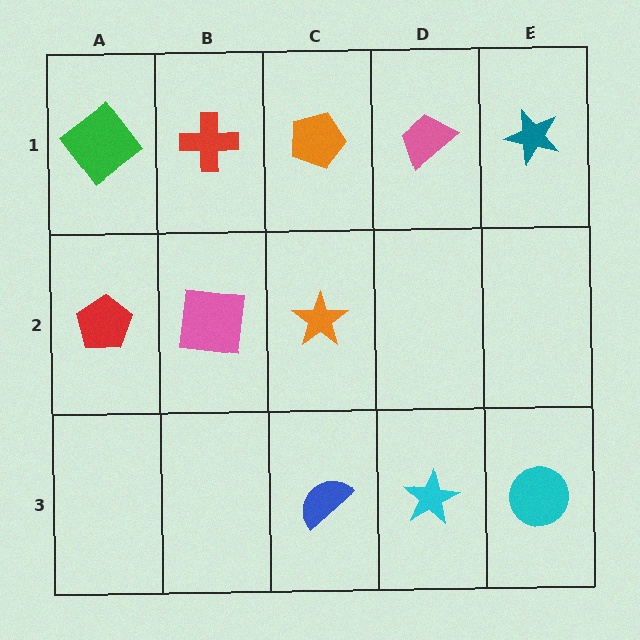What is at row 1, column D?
A pink trapezoid.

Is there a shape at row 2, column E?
No, that cell is empty.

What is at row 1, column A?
A green diamond.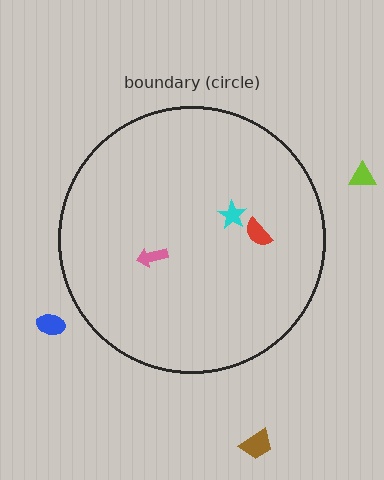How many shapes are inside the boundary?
3 inside, 3 outside.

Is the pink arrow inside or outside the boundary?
Inside.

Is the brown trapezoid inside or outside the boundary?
Outside.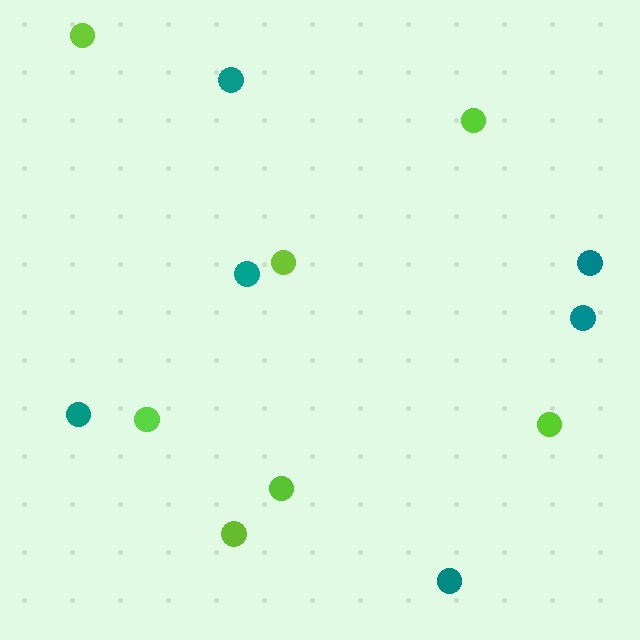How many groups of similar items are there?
There are 2 groups: one group of lime circles (7) and one group of teal circles (6).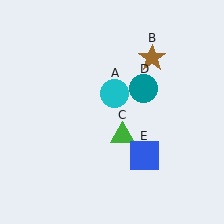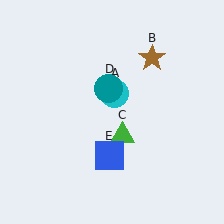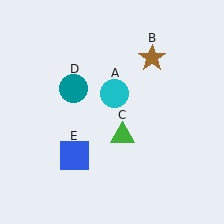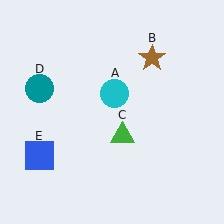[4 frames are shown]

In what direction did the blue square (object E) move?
The blue square (object E) moved left.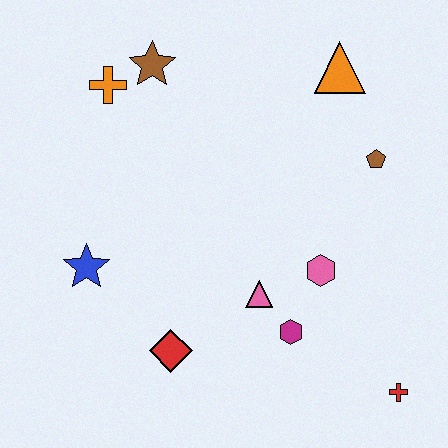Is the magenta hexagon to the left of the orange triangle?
Yes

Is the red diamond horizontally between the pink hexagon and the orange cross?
Yes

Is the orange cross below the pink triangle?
No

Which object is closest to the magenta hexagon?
The pink triangle is closest to the magenta hexagon.